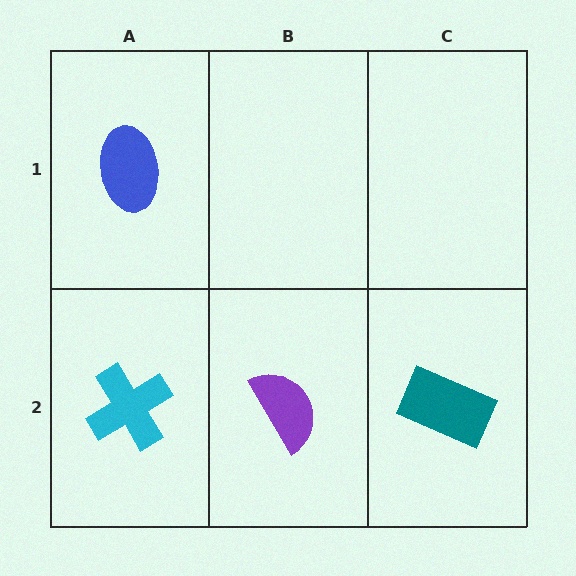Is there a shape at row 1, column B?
No, that cell is empty.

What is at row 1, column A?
A blue ellipse.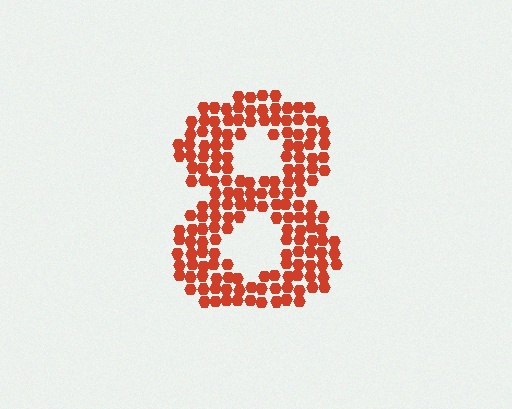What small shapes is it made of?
It is made of small hexagons.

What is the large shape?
The large shape is the digit 8.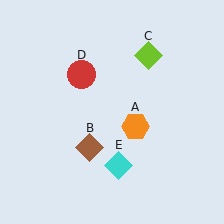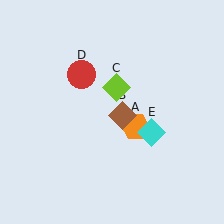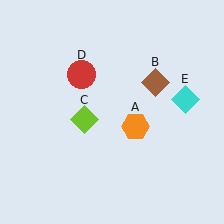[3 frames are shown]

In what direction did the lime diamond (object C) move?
The lime diamond (object C) moved down and to the left.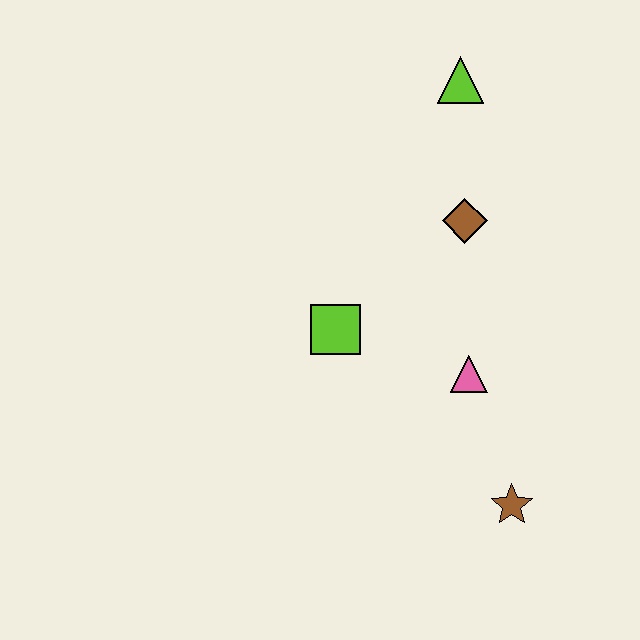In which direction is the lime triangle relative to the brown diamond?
The lime triangle is above the brown diamond.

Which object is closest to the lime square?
The pink triangle is closest to the lime square.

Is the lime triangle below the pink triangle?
No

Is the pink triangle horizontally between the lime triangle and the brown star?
Yes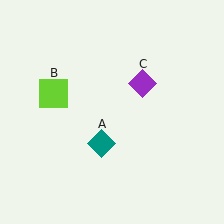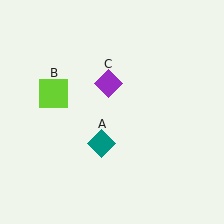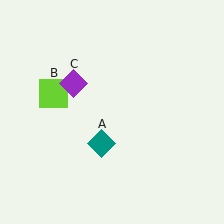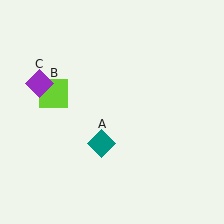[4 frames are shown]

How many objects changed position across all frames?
1 object changed position: purple diamond (object C).